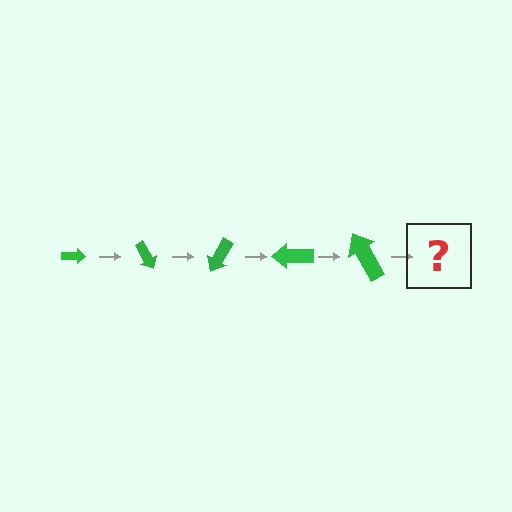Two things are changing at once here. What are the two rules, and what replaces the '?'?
The two rules are that the arrow grows larger each step and it rotates 60 degrees each step. The '?' should be an arrow, larger than the previous one and rotated 300 degrees from the start.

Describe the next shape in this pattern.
It should be an arrow, larger than the previous one and rotated 300 degrees from the start.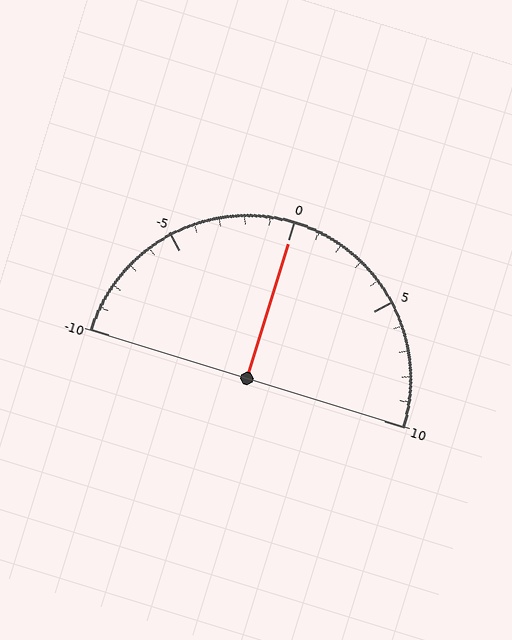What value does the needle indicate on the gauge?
The needle indicates approximately 0.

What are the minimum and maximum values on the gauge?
The gauge ranges from -10 to 10.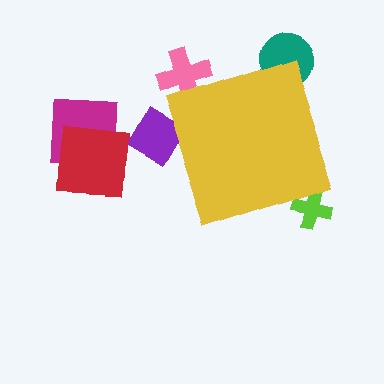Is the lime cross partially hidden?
Yes, the lime cross is partially hidden behind the yellow diamond.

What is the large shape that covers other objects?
A yellow diamond.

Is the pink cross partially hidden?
Yes, the pink cross is partially hidden behind the yellow diamond.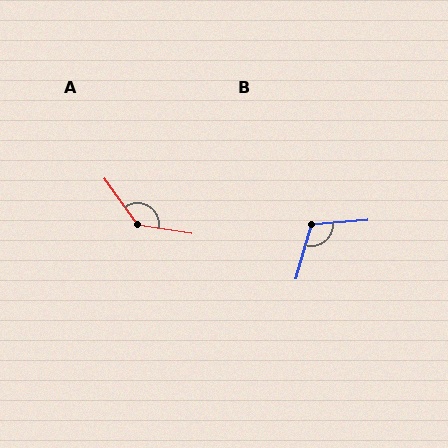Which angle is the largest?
A, at approximately 135 degrees.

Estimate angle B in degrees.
Approximately 111 degrees.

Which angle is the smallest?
B, at approximately 111 degrees.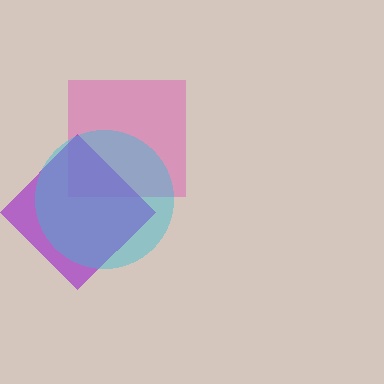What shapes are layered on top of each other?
The layered shapes are: a pink square, a purple diamond, a cyan circle.